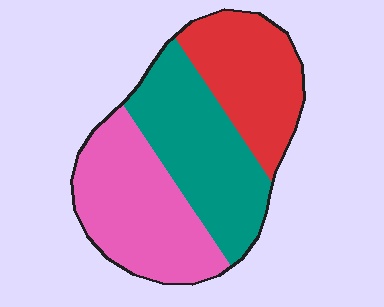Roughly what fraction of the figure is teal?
Teal covers 36% of the figure.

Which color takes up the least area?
Red, at roughly 30%.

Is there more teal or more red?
Teal.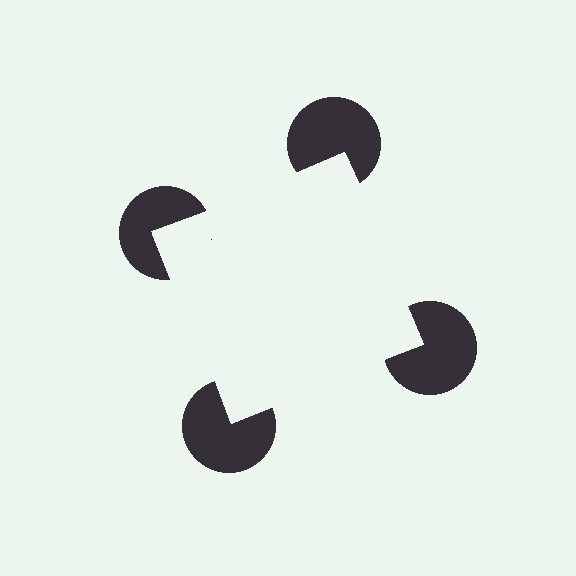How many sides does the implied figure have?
4 sides.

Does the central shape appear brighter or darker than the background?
It typically appears slightly brighter than the background, even though no actual brightness change is drawn.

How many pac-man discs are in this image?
There are 4 — one at each vertex of the illusory square.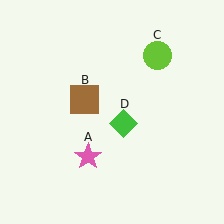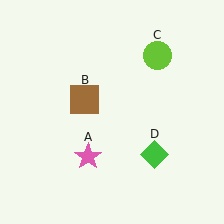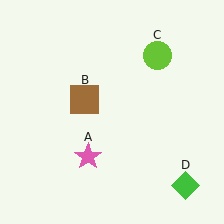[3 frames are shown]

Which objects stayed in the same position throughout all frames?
Pink star (object A) and brown square (object B) and lime circle (object C) remained stationary.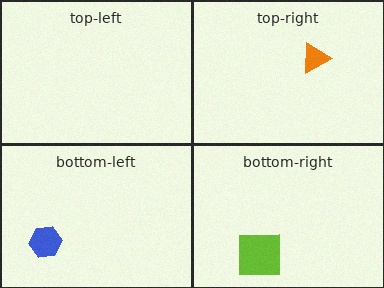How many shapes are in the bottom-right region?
1.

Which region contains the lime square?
The bottom-right region.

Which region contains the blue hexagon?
The bottom-left region.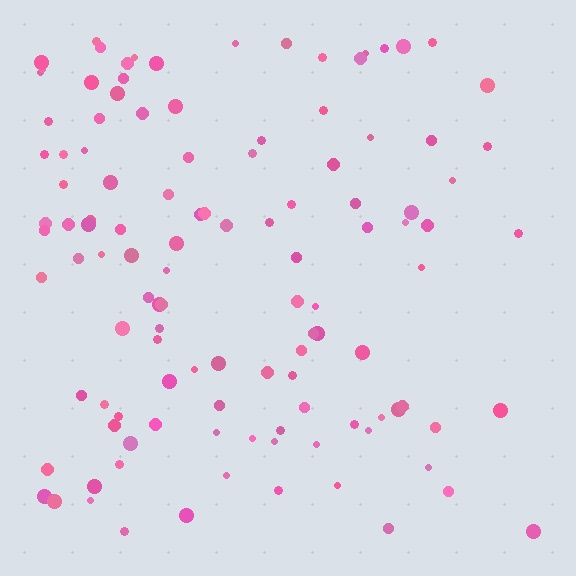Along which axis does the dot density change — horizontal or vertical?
Horizontal.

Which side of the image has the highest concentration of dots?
The left.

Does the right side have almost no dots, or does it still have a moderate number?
Still a moderate number, just noticeably fewer than the left.